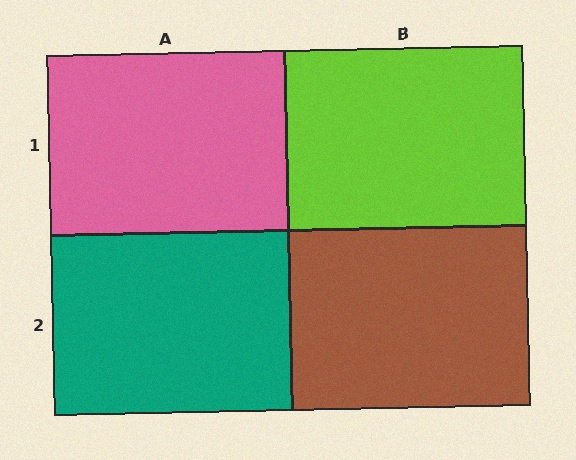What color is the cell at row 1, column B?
Lime.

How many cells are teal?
1 cell is teal.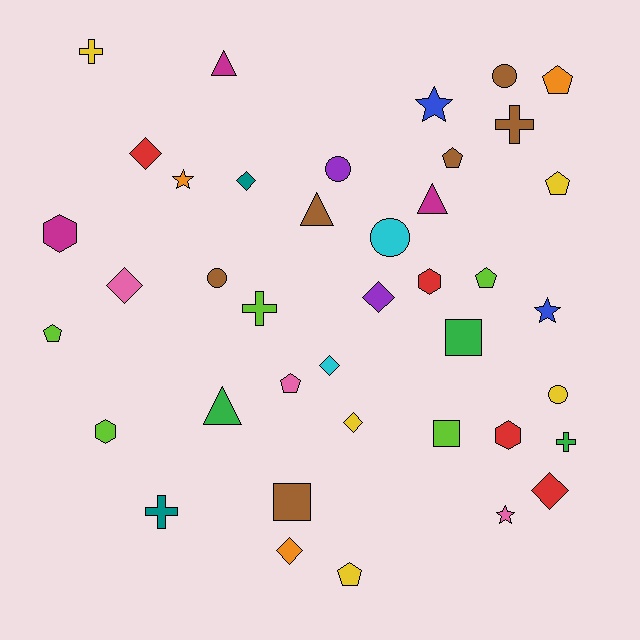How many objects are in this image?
There are 40 objects.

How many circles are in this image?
There are 5 circles.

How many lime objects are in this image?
There are 5 lime objects.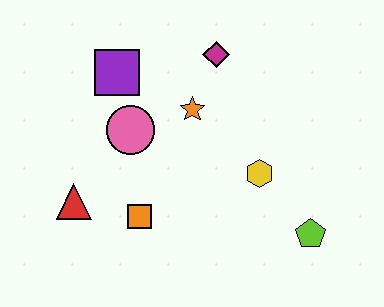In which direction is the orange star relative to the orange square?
The orange star is above the orange square.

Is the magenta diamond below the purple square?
No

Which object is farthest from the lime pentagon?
The purple square is farthest from the lime pentagon.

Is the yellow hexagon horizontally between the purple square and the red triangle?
No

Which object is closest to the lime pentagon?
The yellow hexagon is closest to the lime pentagon.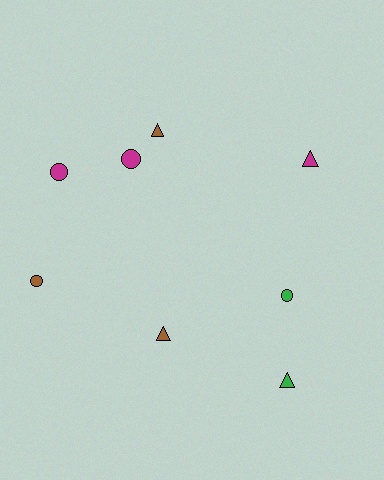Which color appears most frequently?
Magenta, with 3 objects.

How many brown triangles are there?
There are 2 brown triangles.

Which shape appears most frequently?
Circle, with 4 objects.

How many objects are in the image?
There are 8 objects.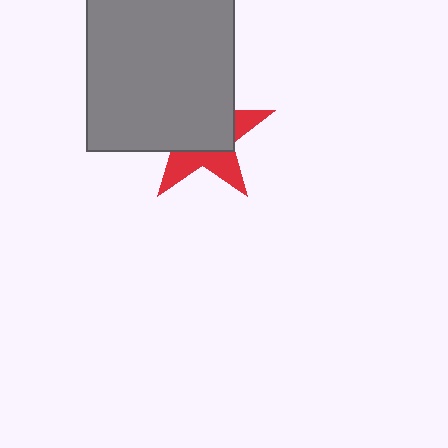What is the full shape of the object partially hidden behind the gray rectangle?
The partially hidden object is a red star.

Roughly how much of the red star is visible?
A small part of it is visible (roughly 39%).